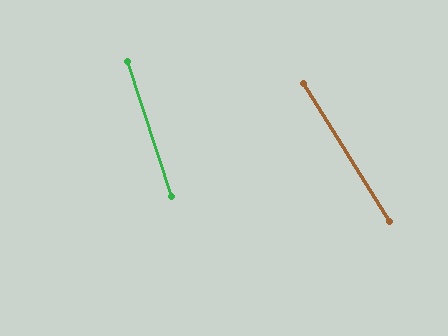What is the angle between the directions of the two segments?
Approximately 14 degrees.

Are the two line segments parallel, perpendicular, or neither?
Neither parallel nor perpendicular — they differ by about 14°.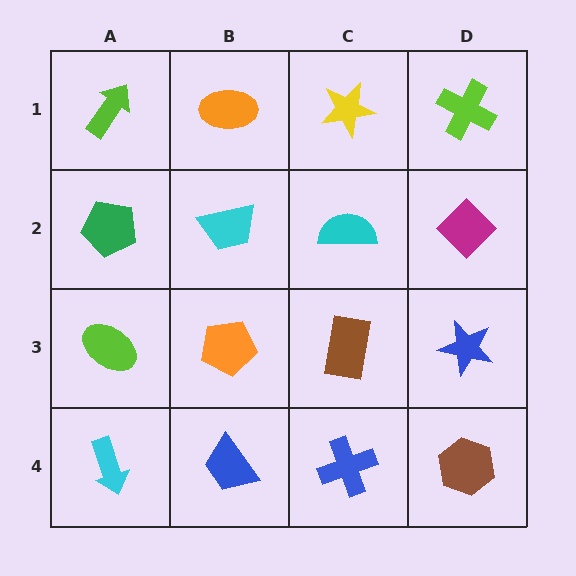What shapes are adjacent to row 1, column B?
A cyan trapezoid (row 2, column B), a lime arrow (row 1, column A), a yellow star (row 1, column C).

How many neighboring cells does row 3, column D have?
3.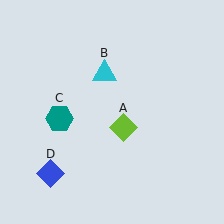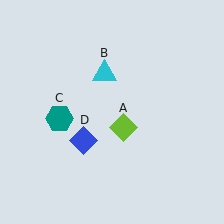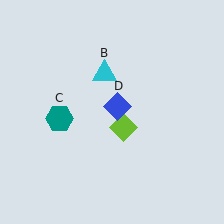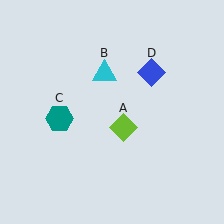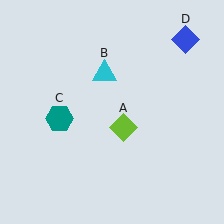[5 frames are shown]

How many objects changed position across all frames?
1 object changed position: blue diamond (object D).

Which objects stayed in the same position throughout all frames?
Lime diamond (object A) and cyan triangle (object B) and teal hexagon (object C) remained stationary.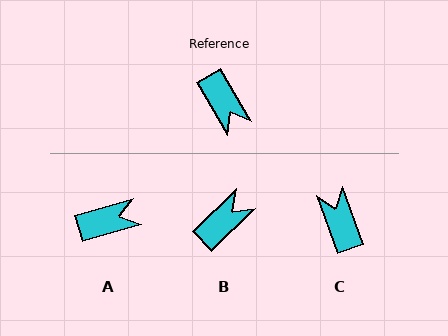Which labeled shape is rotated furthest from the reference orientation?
C, about 169 degrees away.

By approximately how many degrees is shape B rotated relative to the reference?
Approximately 105 degrees counter-clockwise.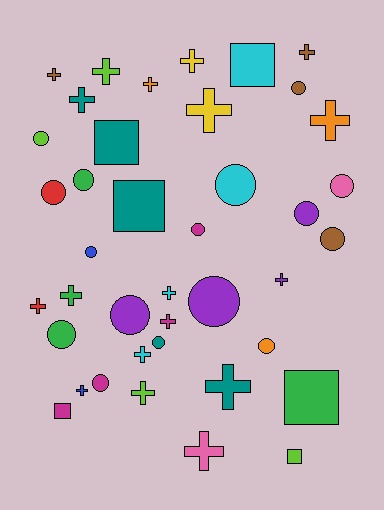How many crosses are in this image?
There are 18 crosses.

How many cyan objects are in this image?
There are 4 cyan objects.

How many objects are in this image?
There are 40 objects.